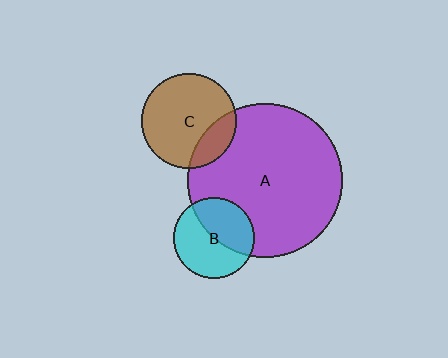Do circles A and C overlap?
Yes.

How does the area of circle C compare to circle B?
Approximately 1.4 times.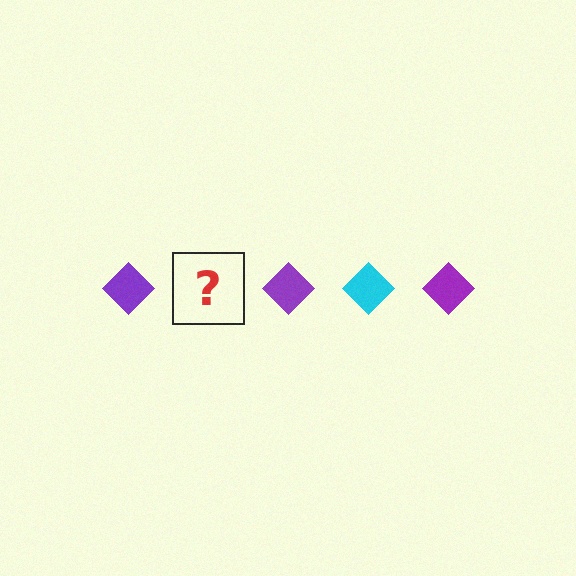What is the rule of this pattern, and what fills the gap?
The rule is that the pattern cycles through purple, cyan diamonds. The gap should be filled with a cyan diamond.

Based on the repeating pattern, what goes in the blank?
The blank should be a cyan diamond.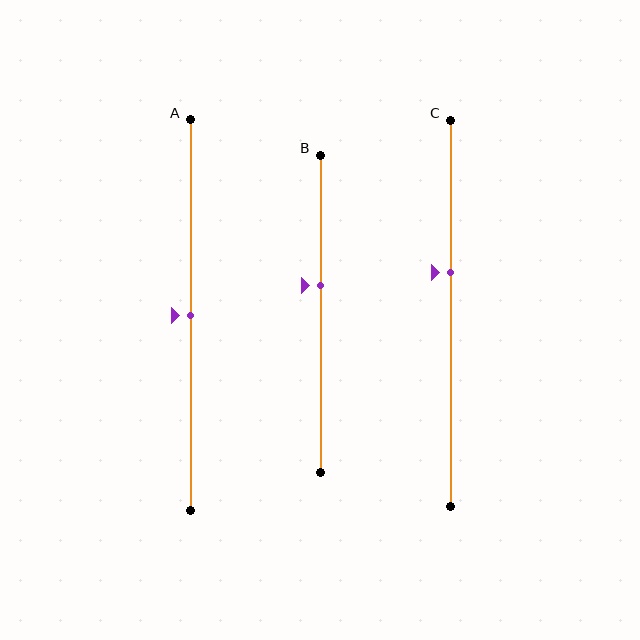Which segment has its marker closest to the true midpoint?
Segment A has its marker closest to the true midpoint.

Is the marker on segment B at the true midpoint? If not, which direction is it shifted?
No, the marker on segment B is shifted upward by about 9% of the segment length.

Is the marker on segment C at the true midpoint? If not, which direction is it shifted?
No, the marker on segment C is shifted upward by about 10% of the segment length.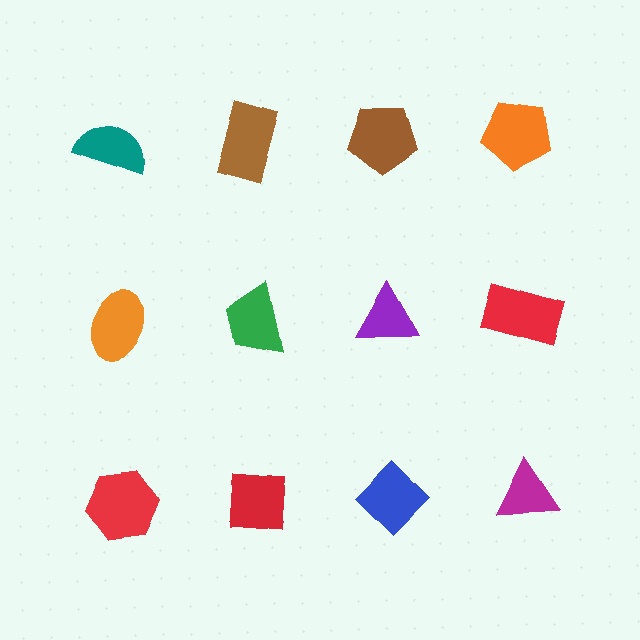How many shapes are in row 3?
4 shapes.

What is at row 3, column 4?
A magenta triangle.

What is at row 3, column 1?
A red hexagon.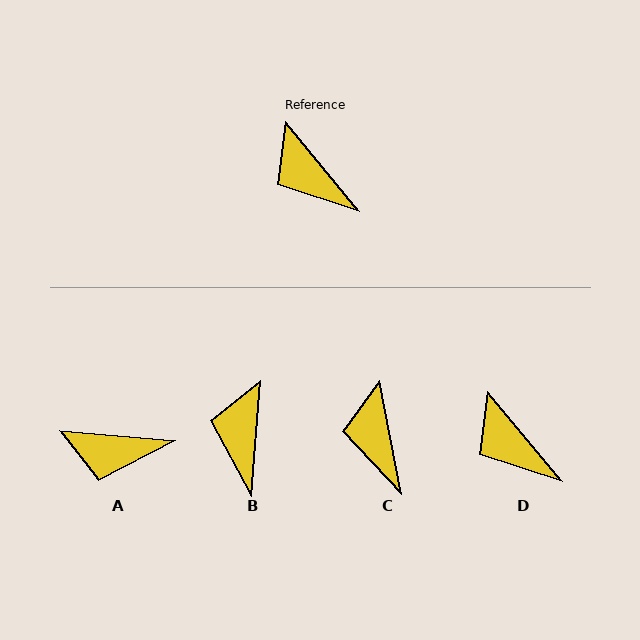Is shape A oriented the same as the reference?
No, it is off by about 45 degrees.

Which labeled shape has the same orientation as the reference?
D.